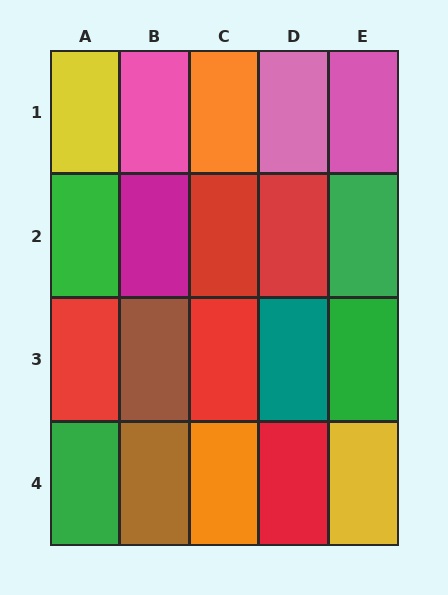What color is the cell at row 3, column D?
Teal.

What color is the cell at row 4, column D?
Red.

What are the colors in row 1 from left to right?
Yellow, pink, orange, pink, pink.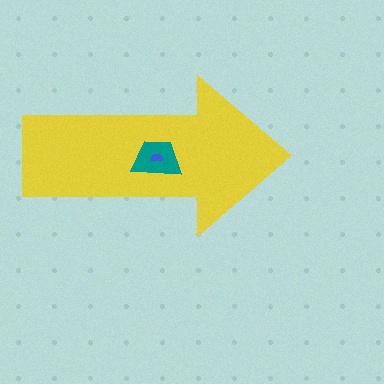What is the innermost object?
The blue semicircle.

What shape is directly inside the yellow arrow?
The teal trapezoid.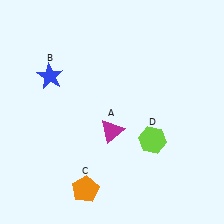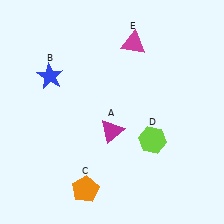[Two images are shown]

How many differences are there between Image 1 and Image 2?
There is 1 difference between the two images.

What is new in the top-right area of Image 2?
A magenta triangle (E) was added in the top-right area of Image 2.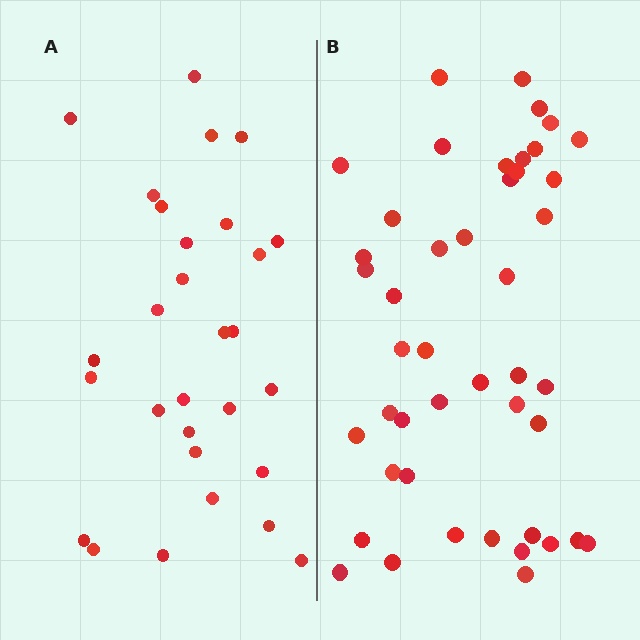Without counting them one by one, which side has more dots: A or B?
Region B (the right region) has more dots.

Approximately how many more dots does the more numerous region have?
Region B has approximately 15 more dots than region A.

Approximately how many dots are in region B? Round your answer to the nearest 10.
About 40 dots. (The exact count is 45, which rounds to 40.)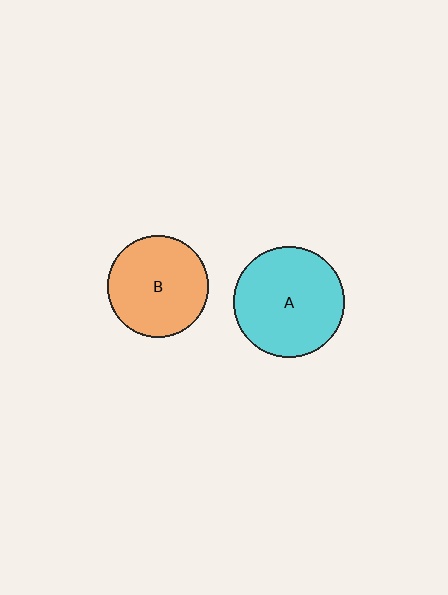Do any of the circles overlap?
No, none of the circles overlap.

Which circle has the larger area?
Circle A (cyan).